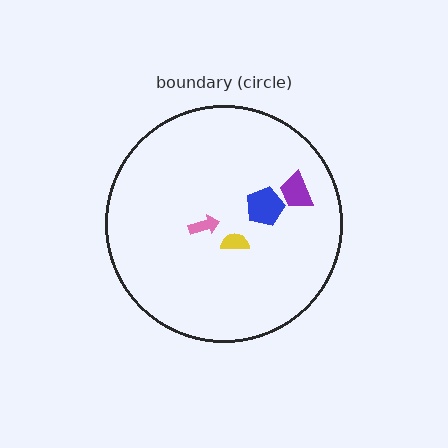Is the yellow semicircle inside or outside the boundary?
Inside.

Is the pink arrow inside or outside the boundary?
Inside.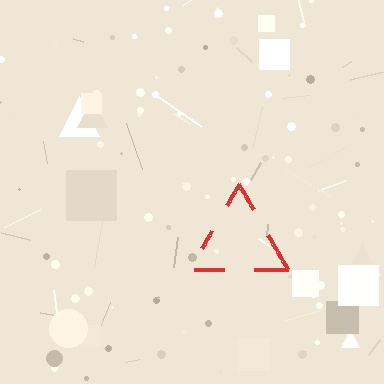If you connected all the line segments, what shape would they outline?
They would outline a triangle.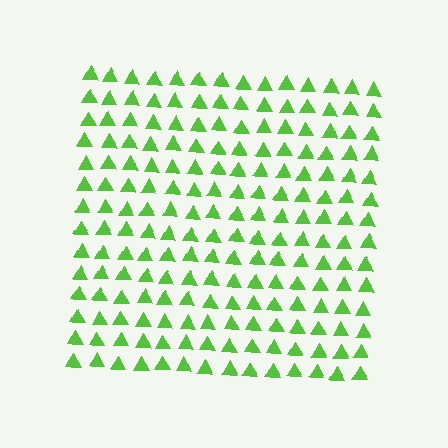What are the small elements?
The small elements are triangles.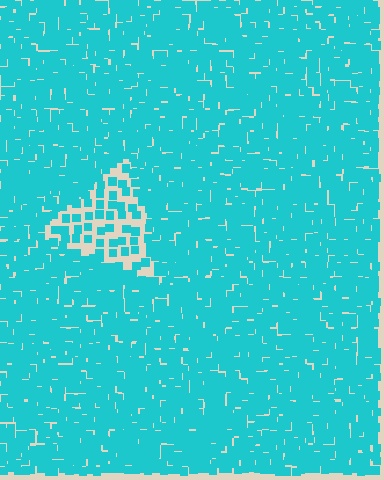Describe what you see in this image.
The image contains small cyan elements arranged at two different densities. A triangle-shaped region is visible where the elements are less densely packed than the surrounding area.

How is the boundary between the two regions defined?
The boundary is defined by a change in element density (approximately 2.6x ratio). All elements are the same color, size, and shape.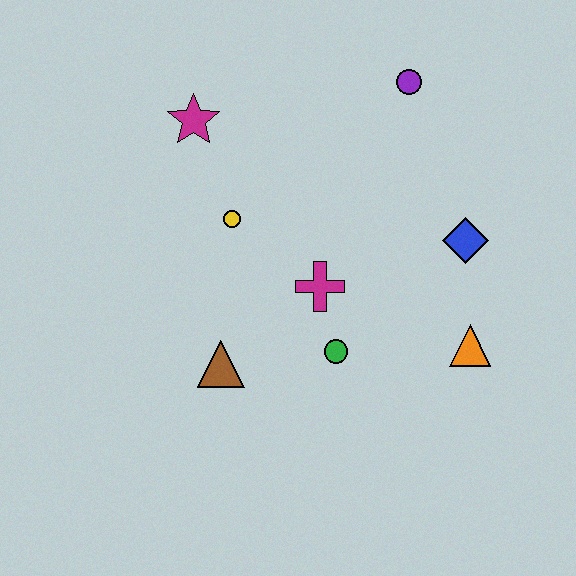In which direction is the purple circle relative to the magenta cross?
The purple circle is above the magenta cross.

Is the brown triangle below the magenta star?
Yes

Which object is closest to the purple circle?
The blue diamond is closest to the purple circle.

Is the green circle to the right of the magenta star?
Yes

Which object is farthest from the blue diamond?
The magenta star is farthest from the blue diamond.